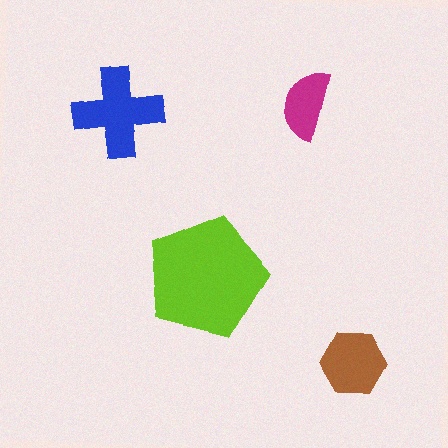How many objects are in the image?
There are 4 objects in the image.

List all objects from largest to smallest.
The lime pentagon, the blue cross, the brown hexagon, the magenta semicircle.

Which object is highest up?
The magenta semicircle is topmost.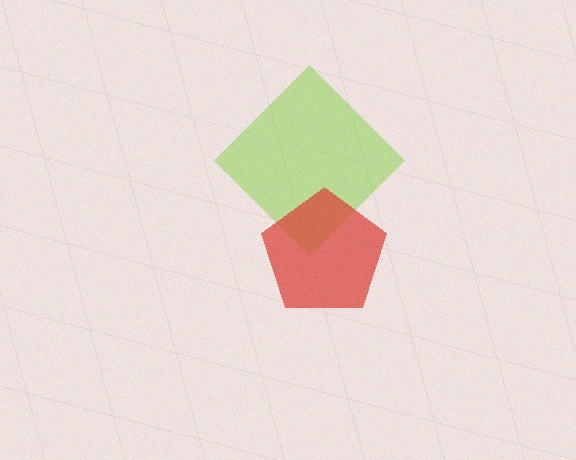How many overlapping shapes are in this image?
There are 2 overlapping shapes in the image.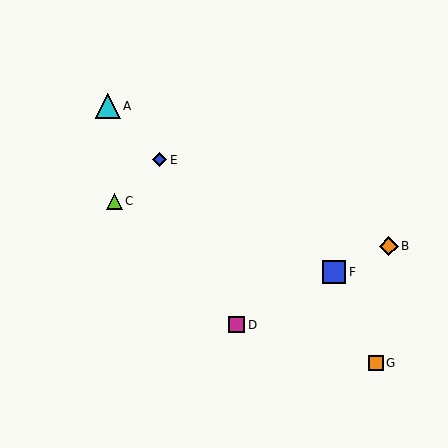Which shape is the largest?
The cyan triangle (labeled A) is the largest.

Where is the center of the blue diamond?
The center of the blue diamond is at (159, 160).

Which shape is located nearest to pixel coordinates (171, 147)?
The blue diamond (labeled E) at (159, 160) is nearest to that location.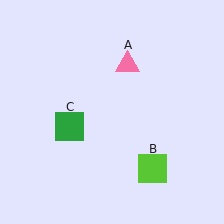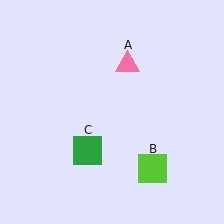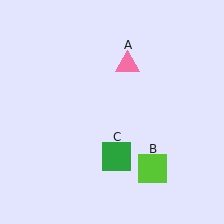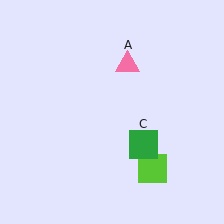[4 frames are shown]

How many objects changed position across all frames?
1 object changed position: green square (object C).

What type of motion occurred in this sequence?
The green square (object C) rotated counterclockwise around the center of the scene.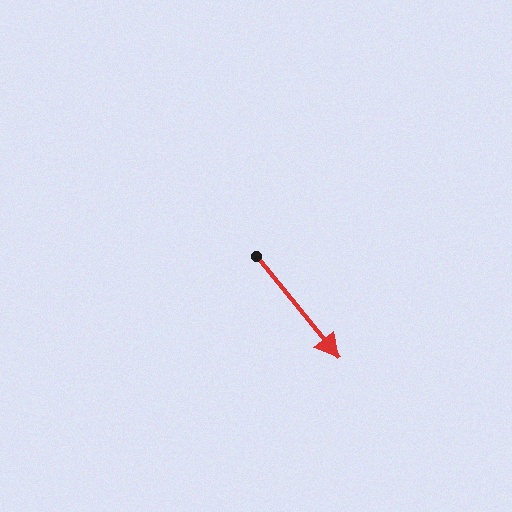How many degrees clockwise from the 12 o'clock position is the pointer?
Approximately 141 degrees.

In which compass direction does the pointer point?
Southeast.